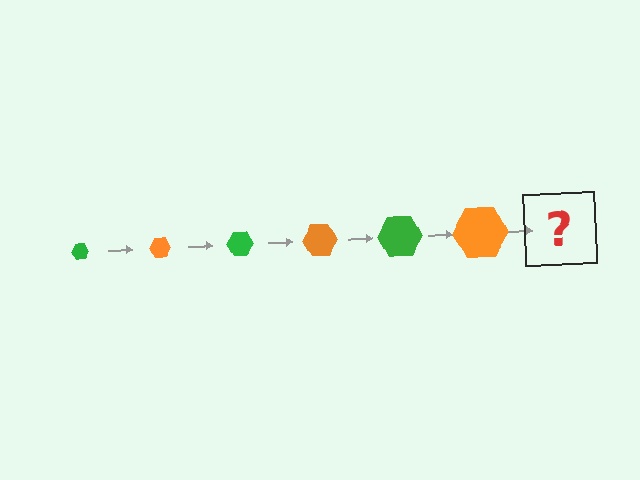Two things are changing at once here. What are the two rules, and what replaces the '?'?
The two rules are that the hexagon grows larger each step and the color cycles through green and orange. The '?' should be a green hexagon, larger than the previous one.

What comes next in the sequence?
The next element should be a green hexagon, larger than the previous one.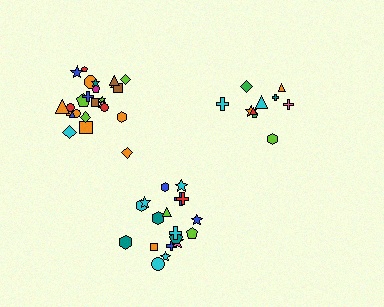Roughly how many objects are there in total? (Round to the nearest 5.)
Roughly 55 objects in total.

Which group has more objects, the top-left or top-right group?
The top-left group.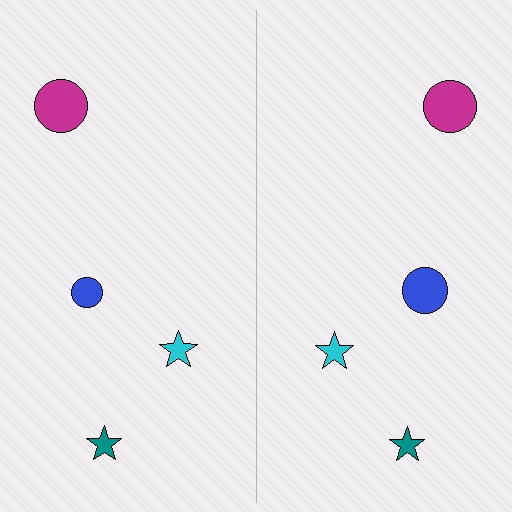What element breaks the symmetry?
The blue circle on the right side has a different size than its mirror counterpart.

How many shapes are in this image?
There are 8 shapes in this image.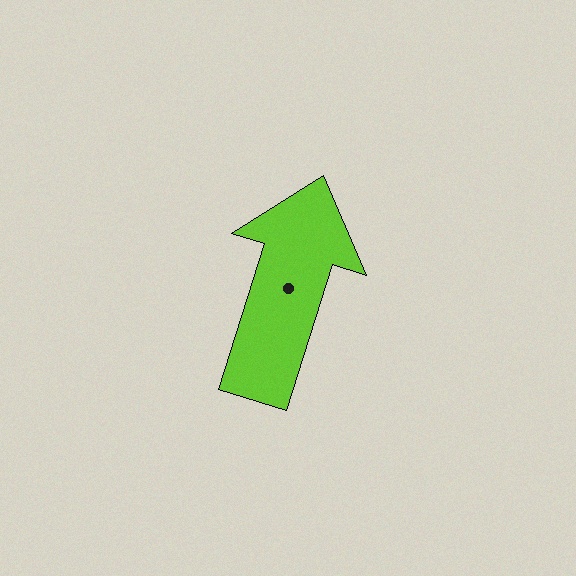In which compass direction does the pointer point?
North.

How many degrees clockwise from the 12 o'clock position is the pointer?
Approximately 17 degrees.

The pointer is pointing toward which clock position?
Roughly 1 o'clock.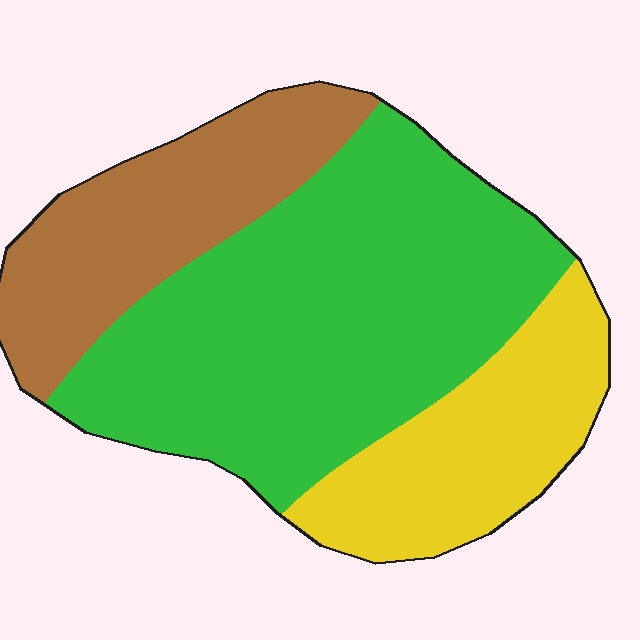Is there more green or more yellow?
Green.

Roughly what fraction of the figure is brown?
Brown takes up about one quarter (1/4) of the figure.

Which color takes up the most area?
Green, at roughly 55%.